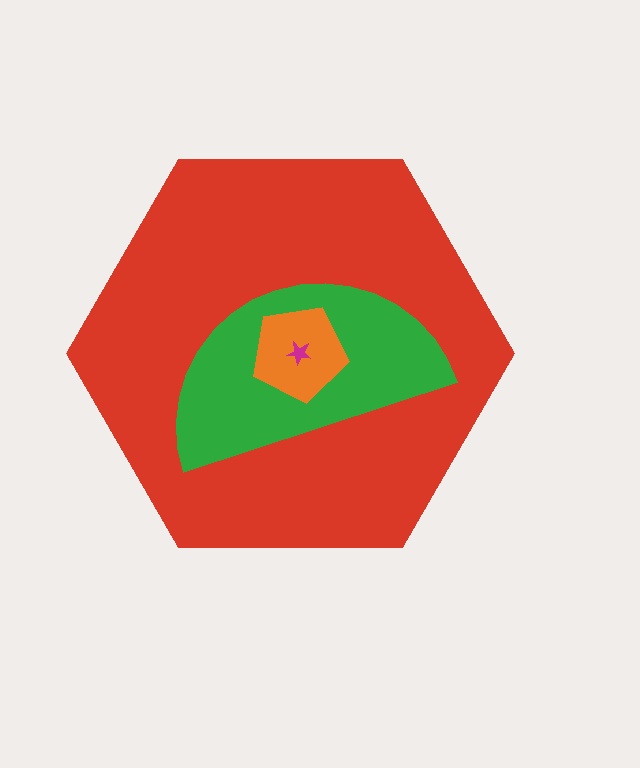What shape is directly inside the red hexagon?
The green semicircle.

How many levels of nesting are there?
4.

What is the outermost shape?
The red hexagon.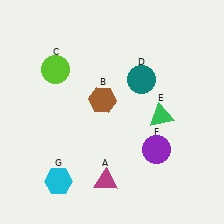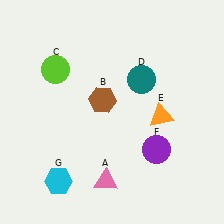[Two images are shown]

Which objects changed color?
A changed from magenta to pink. E changed from green to orange.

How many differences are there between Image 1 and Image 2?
There are 2 differences between the two images.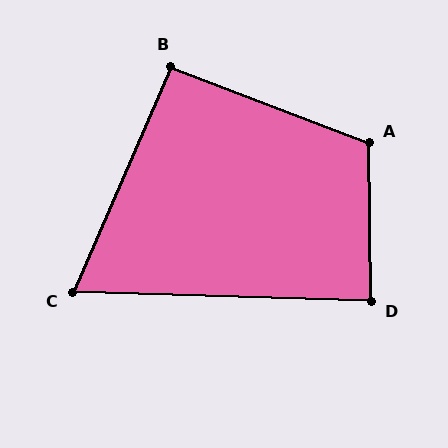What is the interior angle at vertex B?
Approximately 92 degrees (approximately right).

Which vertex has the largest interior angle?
A, at approximately 112 degrees.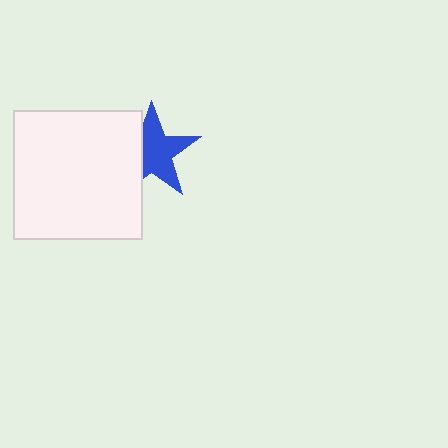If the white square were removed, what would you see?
You would see the complete blue star.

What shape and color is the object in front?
The object in front is a white square.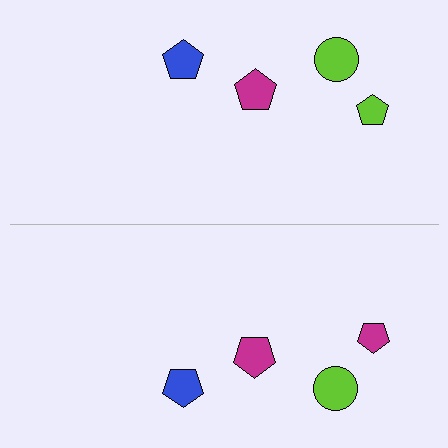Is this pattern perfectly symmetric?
No, the pattern is not perfectly symmetric. The magenta pentagon on the bottom side breaks the symmetry — its mirror counterpart is lime.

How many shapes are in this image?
There are 8 shapes in this image.